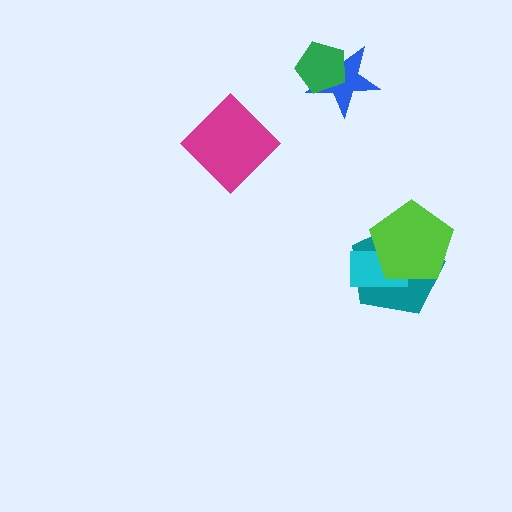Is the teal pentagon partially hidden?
Yes, it is partially covered by another shape.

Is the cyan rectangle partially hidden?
Yes, it is partially covered by another shape.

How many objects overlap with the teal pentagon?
2 objects overlap with the teal pentagon.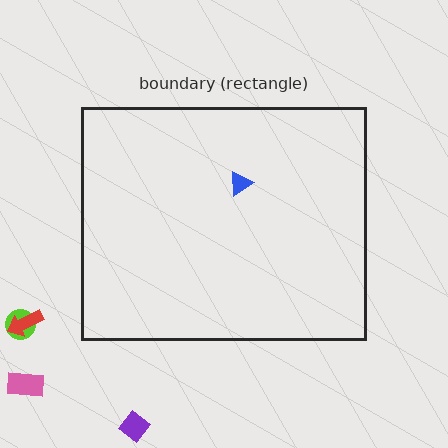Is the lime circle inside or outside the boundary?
Outside.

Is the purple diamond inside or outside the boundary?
Outside.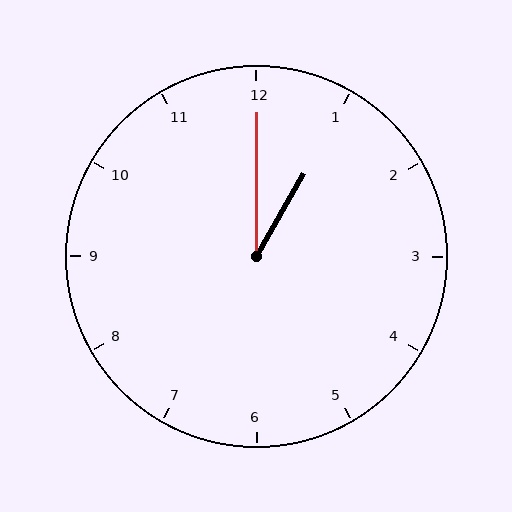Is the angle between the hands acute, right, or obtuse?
It is acute.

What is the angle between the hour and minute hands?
Approximately 30 degrees.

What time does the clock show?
1:00.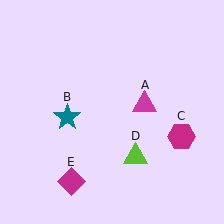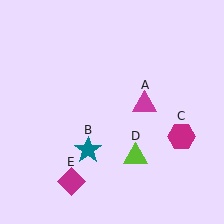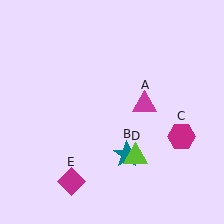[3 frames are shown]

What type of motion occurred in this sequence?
The teal star (object B) rotated counterclockwise around the center of the scene.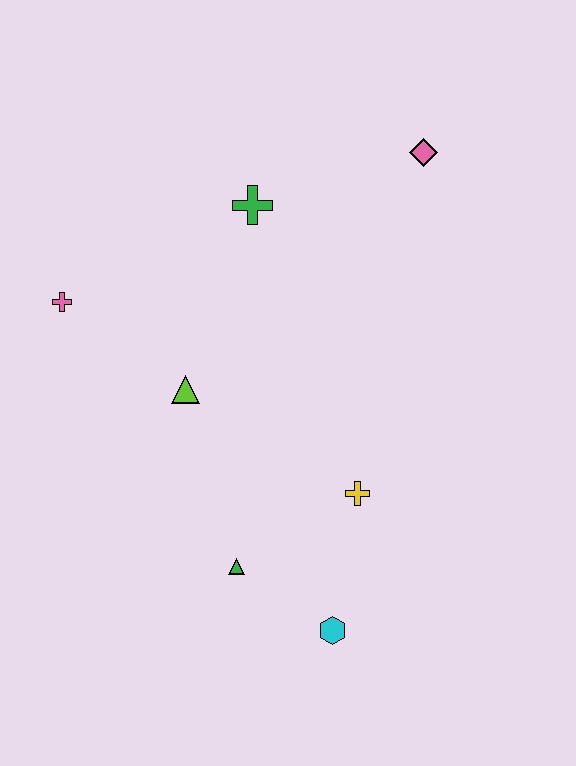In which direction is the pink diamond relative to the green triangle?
The pink diamond is above the green triangle.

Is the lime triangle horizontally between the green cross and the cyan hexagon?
No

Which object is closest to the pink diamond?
The green cross is closest to the pink diamond.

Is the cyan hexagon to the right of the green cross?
Yes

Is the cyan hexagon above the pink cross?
No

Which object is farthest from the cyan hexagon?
The pink diamond is farthest from the cyan hexagon.